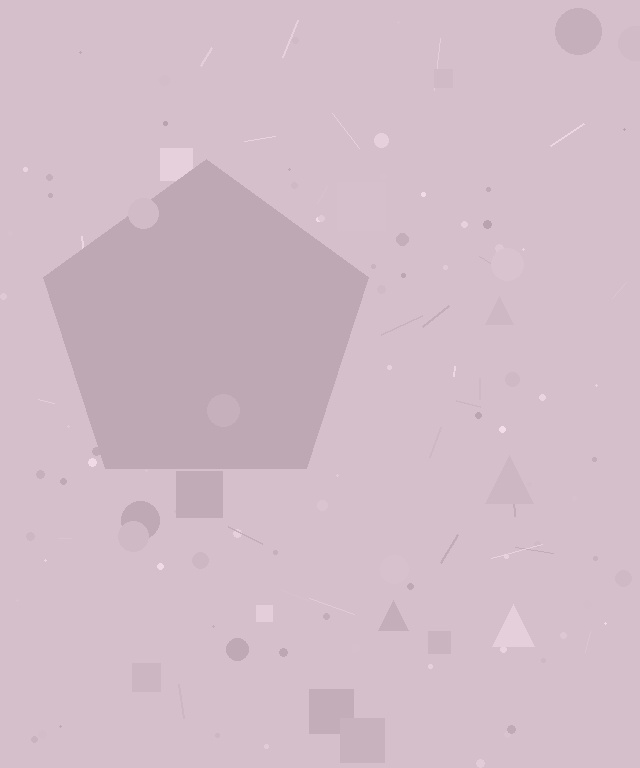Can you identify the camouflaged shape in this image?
The camouflaged shape is a pentagon.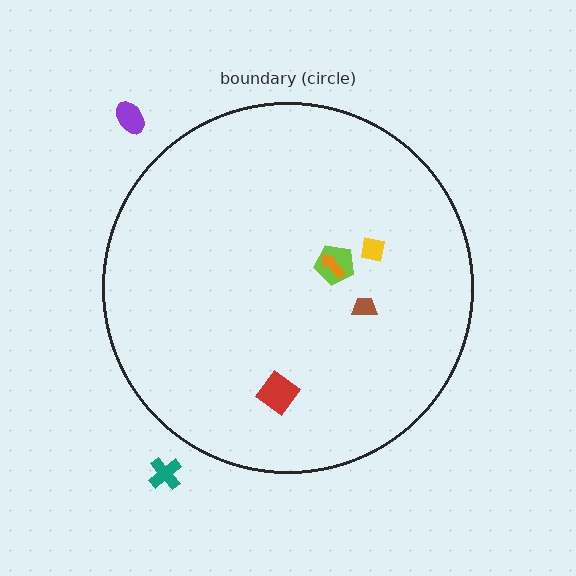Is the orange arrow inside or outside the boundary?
Inside.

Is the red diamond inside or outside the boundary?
Inside.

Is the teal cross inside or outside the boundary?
Outside.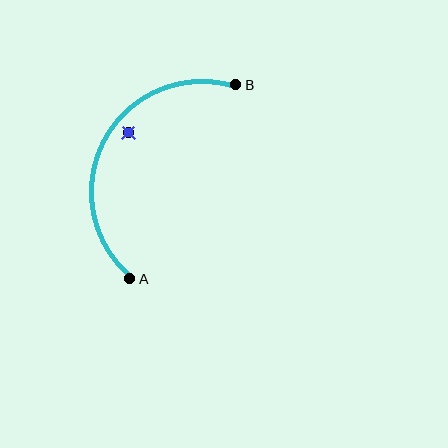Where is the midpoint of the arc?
The arc midpoint is the point on the curve farthest from the straight line joining A and B. It sits to the left of that line.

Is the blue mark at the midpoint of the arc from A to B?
No — the blue mark does not lie on the arc at all. It sits slightly inside the curve.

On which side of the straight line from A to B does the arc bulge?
The arc bulges to the left of the straight line connecting A and B.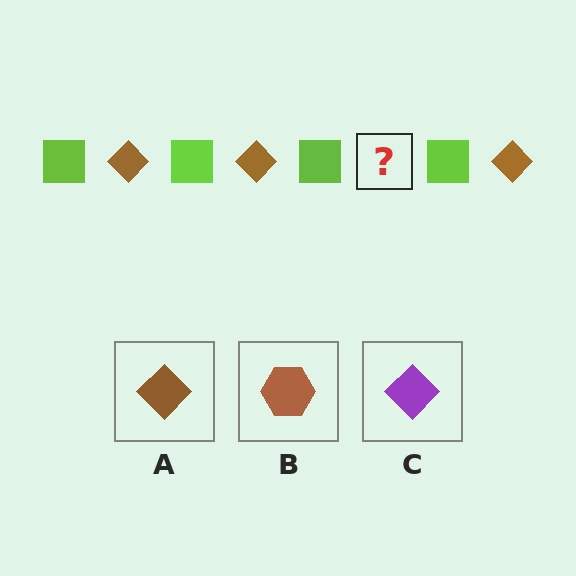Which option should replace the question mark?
Option A.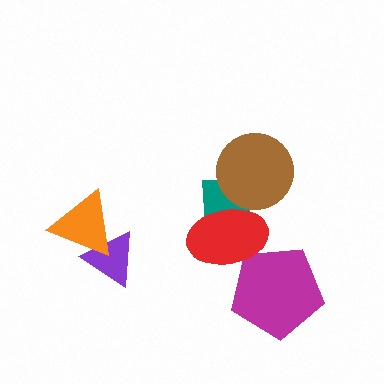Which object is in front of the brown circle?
The red ellipse is in front of the brown circle.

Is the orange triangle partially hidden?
No, no other shape covers it.